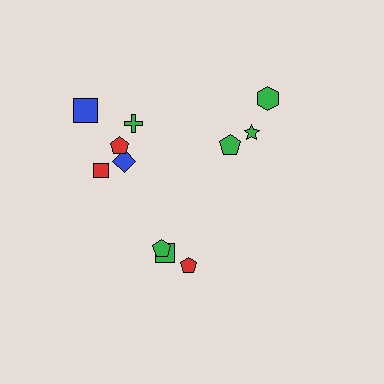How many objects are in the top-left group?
There are 5 objects.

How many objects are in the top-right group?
There are 3 objects.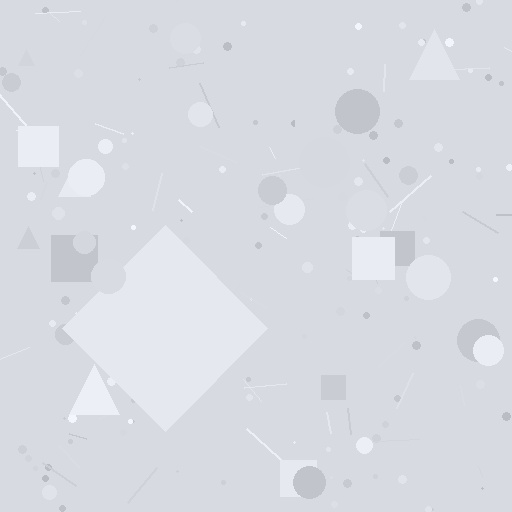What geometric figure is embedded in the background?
A diamond is embedded in the background.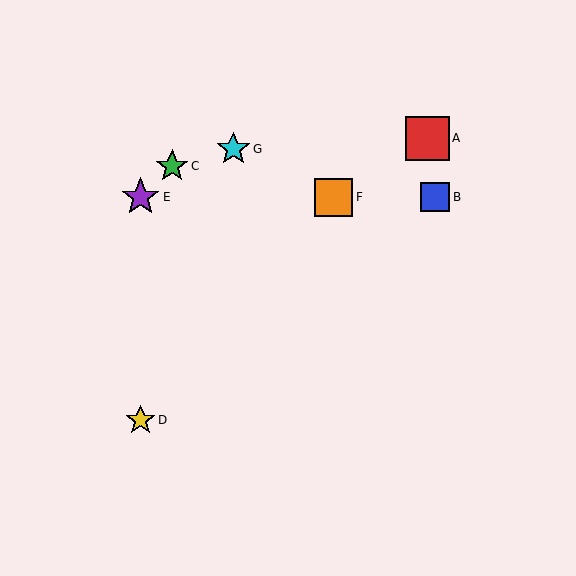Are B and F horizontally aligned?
Yes, both are at y≈197.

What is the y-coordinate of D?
Object D is at y≈420.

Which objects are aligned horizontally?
Objects B, E, F are aligned horizontally.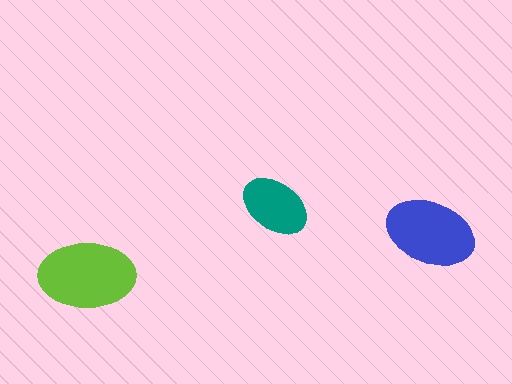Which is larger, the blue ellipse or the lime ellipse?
The lime one.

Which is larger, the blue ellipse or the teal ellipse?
The blue one.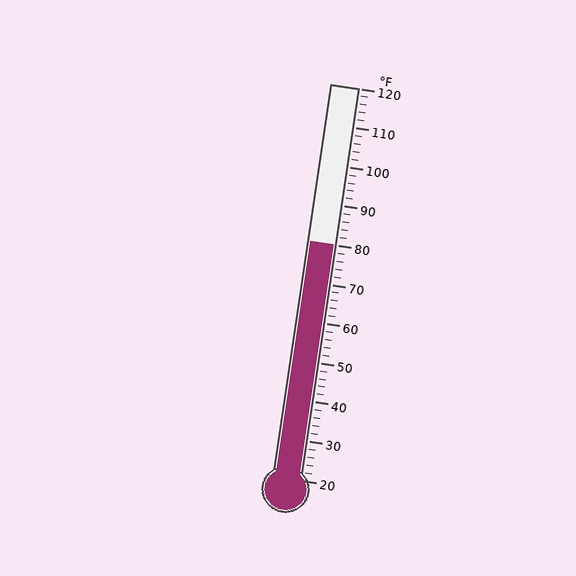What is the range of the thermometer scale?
The thermometer scale ranges from 20°F to 120°F.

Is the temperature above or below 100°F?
The temperature is below 100°F.